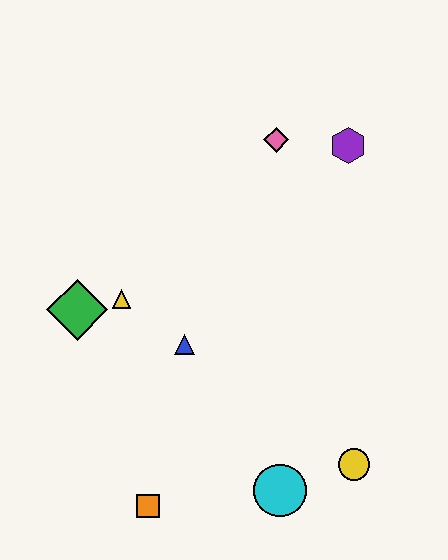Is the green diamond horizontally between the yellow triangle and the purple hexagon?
No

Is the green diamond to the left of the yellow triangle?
Yes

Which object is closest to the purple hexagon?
The pink diamond is closest to the purple hexagon.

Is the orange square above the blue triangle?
No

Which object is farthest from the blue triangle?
The purple hexagon is farthest from the blue triangle.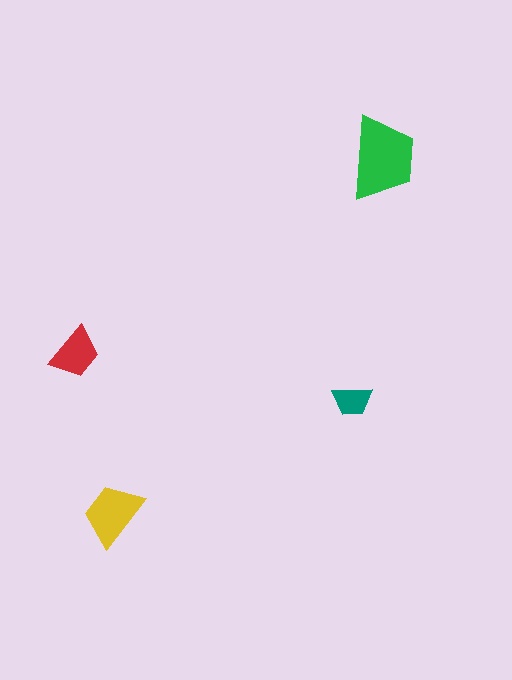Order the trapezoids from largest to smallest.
the green one, the yellow one, the red one, the teal one.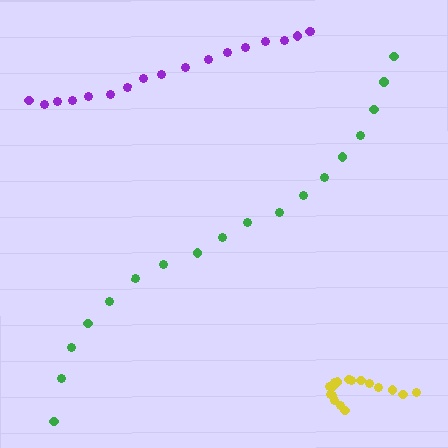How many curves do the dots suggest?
There are 3 distinct paths.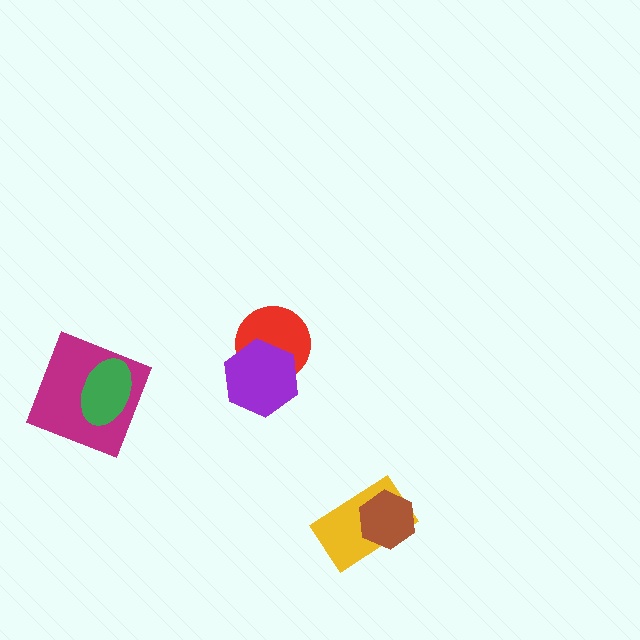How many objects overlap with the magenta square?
1 object overlaps with the magenta square.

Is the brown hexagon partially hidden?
No, no other shape covers it.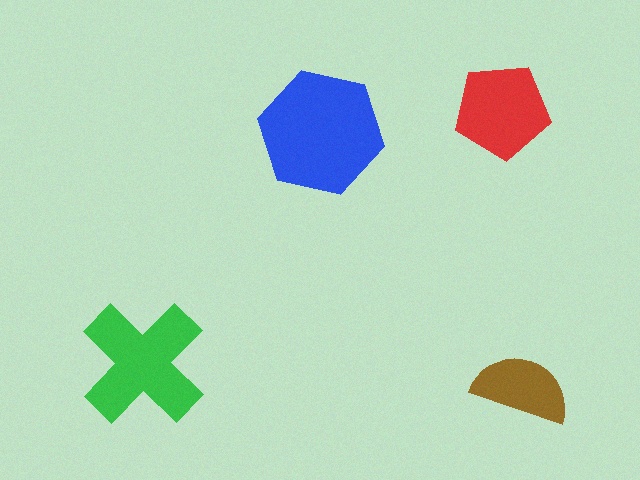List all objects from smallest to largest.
The brown semicircle, the red pentagon, the green cross, the blue hexagon.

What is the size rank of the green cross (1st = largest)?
2nd.